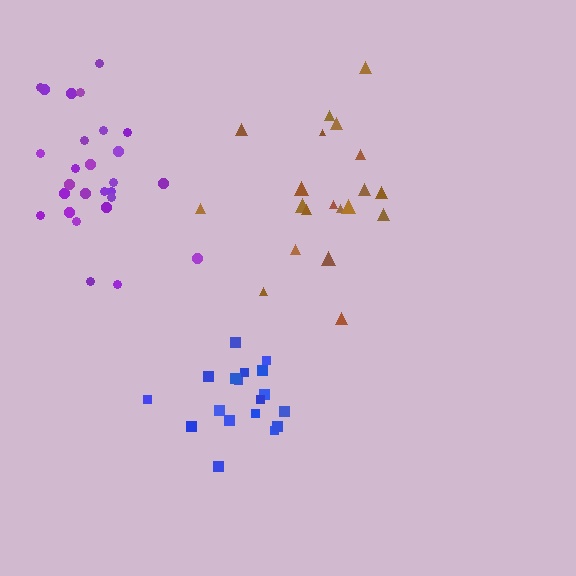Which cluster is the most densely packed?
Blue.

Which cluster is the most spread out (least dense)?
Brown.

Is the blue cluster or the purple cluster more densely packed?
Blue.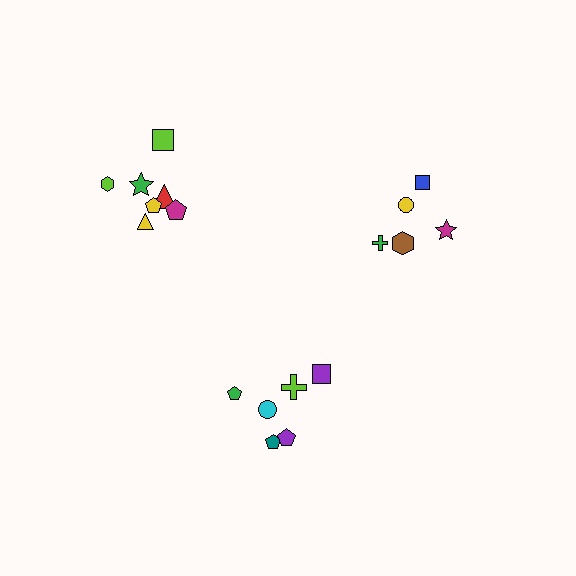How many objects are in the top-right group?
There are 5 objects.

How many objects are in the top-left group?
There are 8 objects.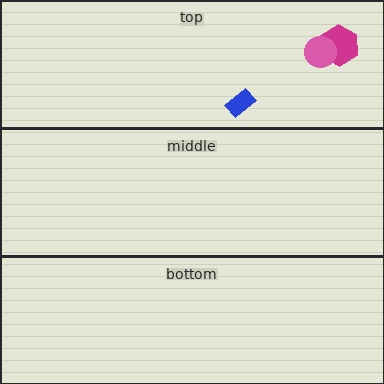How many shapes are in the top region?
3.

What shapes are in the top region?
The magenta hexagon, the pink circle, the blue rectangle.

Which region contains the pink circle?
The top region.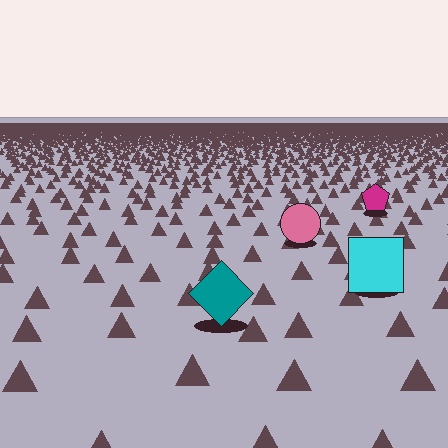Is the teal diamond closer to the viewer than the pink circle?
Yes. The teal diamond is closer — you can tell from the texture gradient: the ground texture is coarser near it.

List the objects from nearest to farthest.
From nearest to farthest: the teal diamond, the cyan square, the pink circle, the magenta pentagon.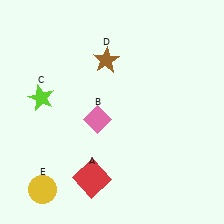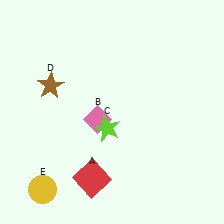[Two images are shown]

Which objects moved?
The objects that moved are: the lime star (C), the brown star (D).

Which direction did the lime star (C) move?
The lime star (C) moved right.